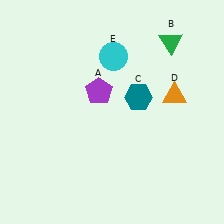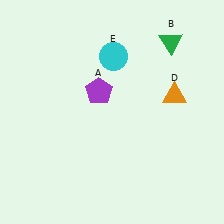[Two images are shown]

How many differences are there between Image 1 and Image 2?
There is 1 difference between the two images.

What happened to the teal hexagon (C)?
The teal hexagon (C) was removed in Image 2. It was in the top-right area of Image 1.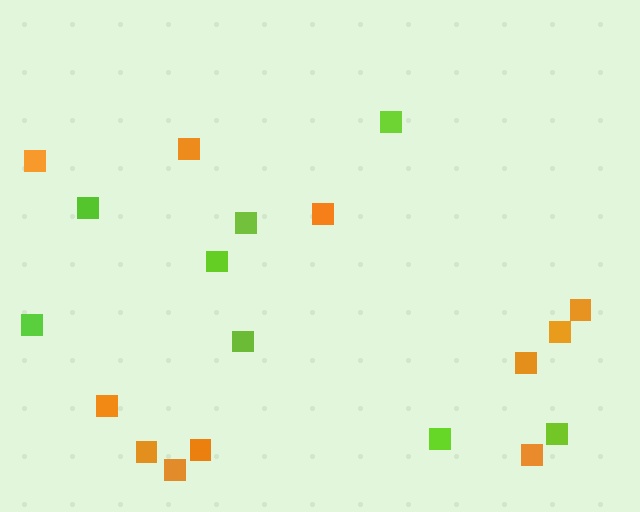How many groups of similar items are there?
There are 2 groups: one group of lime squares (8) and one group of orange squares (11).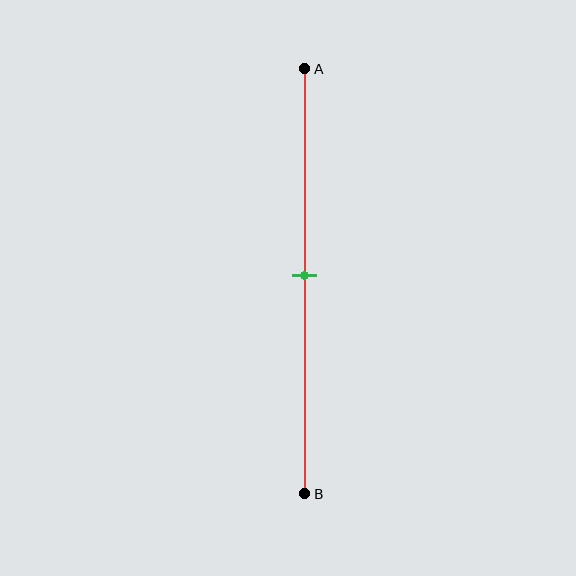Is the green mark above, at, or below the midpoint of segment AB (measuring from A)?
The green mark is approximately at the midpoint of segment AB.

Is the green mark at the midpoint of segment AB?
Yes, the mark is approximately at the midpoint.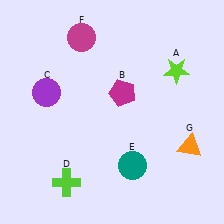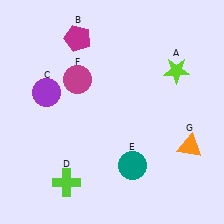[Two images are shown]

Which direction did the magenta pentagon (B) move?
The magenta pentagon (B) moved up.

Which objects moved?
The objects that moved are: the magenta pentagon (B), the magenta circle (F).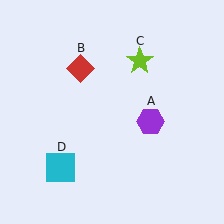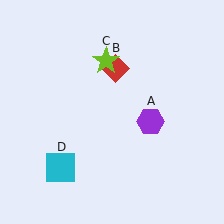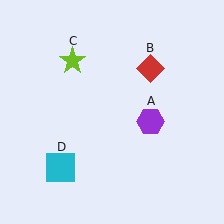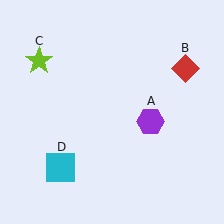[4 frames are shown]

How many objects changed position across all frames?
2 objects changed position: red diamond (object B), lime star (object C).